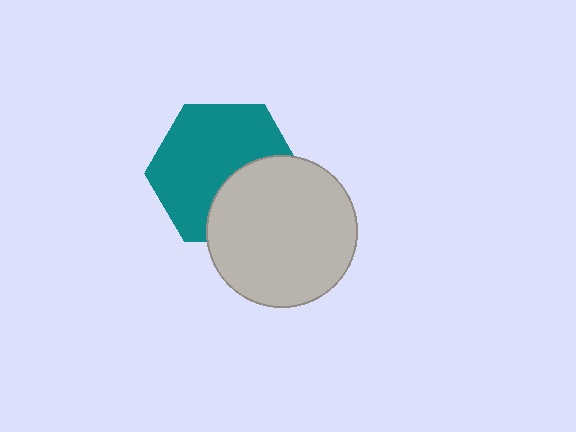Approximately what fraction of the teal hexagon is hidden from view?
Roughly 35% of the teal hexagon is hidden behind the light gray circle.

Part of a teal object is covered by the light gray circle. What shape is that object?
It is a hexagon.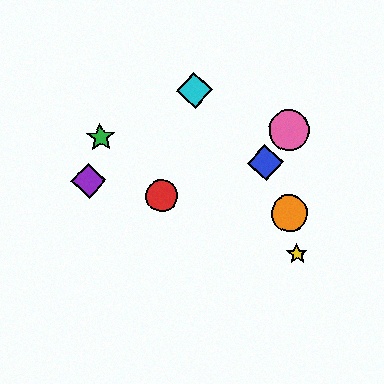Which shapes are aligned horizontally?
The green star, the pink circle are aligned horizontally.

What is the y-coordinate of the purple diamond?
The purple diamond is at y≈181.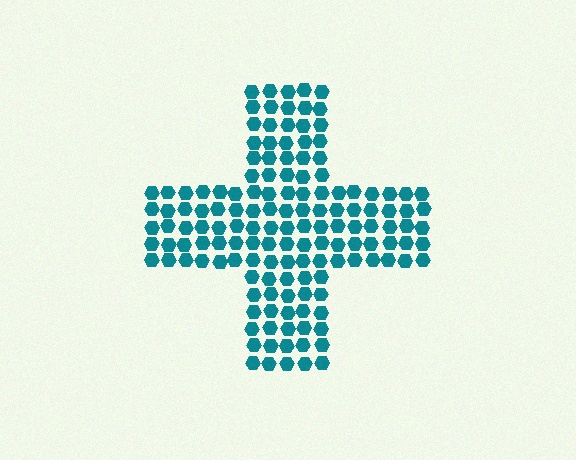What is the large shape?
The large shape is a cross.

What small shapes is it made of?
It is made of small hexagons.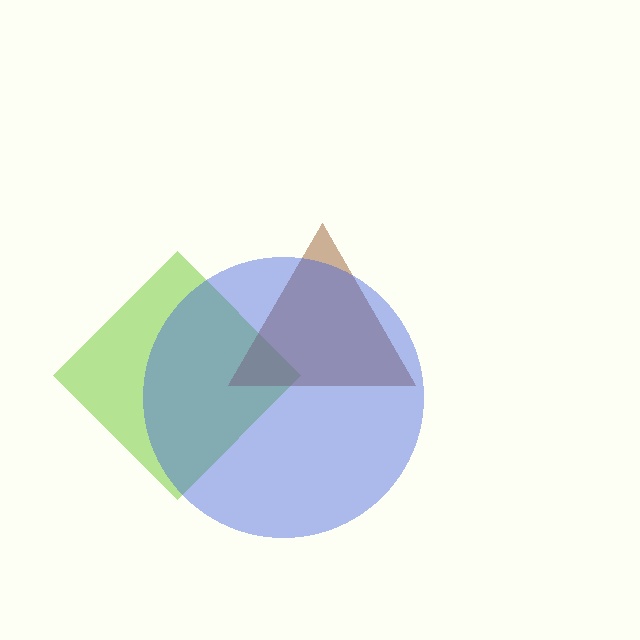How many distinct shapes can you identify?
There are 3 distinct shapes: a lime diamond, a brown triangle, a blue circle.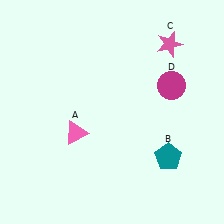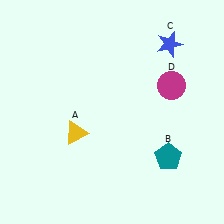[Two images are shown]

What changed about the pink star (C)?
In Image 1, C is pink. In Image 2, it changed to blue.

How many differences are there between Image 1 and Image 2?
There are 2 differences between the two images.